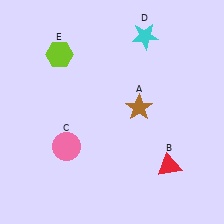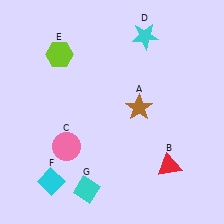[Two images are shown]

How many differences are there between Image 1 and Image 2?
There are 2 differences between the two images.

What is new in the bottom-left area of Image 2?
A cyan diamond (G) was added in the bottom-left area of Image 2.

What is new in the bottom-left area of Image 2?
A cyan diamond (F) was added in the bottom-left area of Image 2.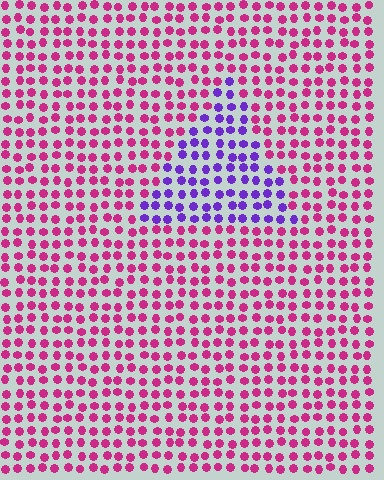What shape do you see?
I see a triangle.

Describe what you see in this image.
The image is filled with small magenta elements in a uniform arrangement. A triangle-shaped region is visible where the elements are tinted to a slightly different hue, forming a subtle color boundary.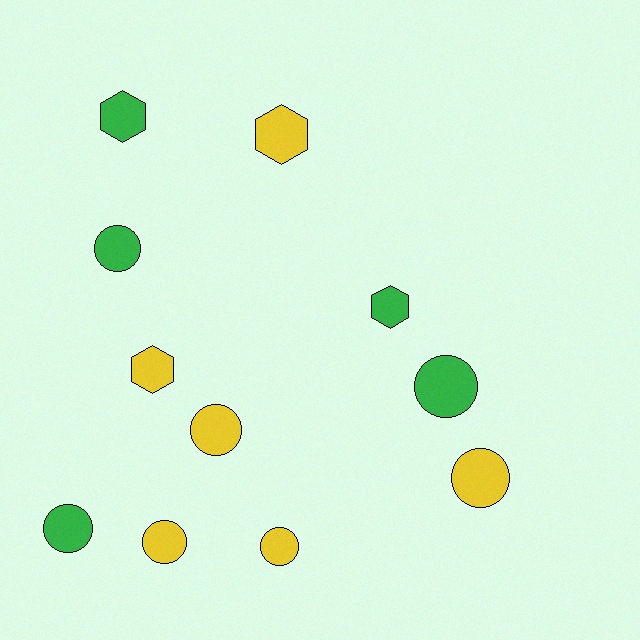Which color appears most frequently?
Yellow, with 6 objects.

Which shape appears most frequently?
Circle, with 7 objects.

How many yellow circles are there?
There are 4 yellow circles.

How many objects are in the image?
There are 11 objects.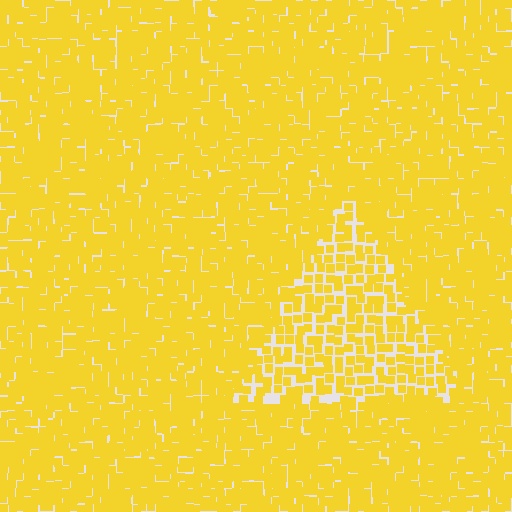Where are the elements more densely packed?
The elements are more densely packed outside the triangle boundary.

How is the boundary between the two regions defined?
The boundary is defined by a change in element density (approximately 1.7x ratio). All elements are the same color, size, and shape.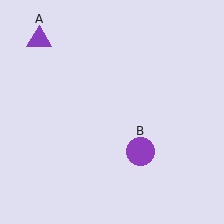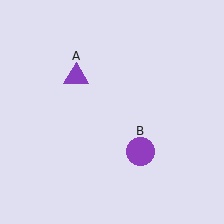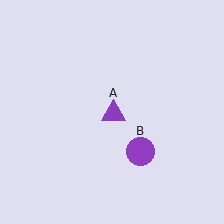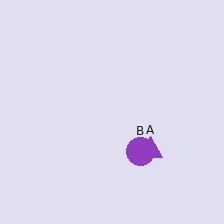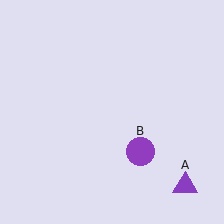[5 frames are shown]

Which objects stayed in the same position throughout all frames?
Purple circle (object B) remained stationary.